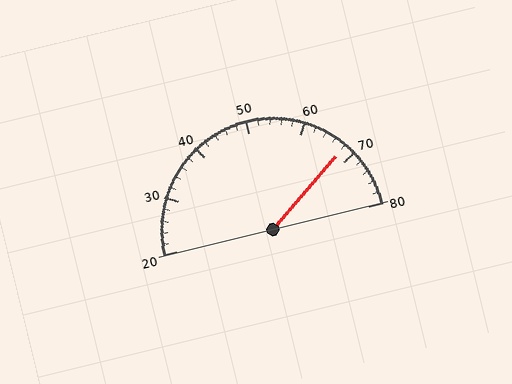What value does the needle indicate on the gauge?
The needle indicates approximately 68.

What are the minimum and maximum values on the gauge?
The gauge ranges from 20 to 80.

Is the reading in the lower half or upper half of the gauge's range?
The reading is in the upper half of the range (20 to 80).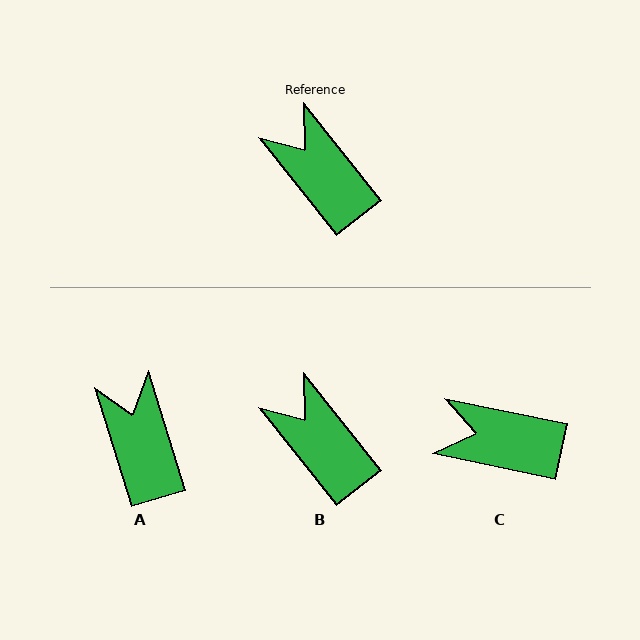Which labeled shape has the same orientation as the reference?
B.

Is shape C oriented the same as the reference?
No, it is off by about 40 degrees.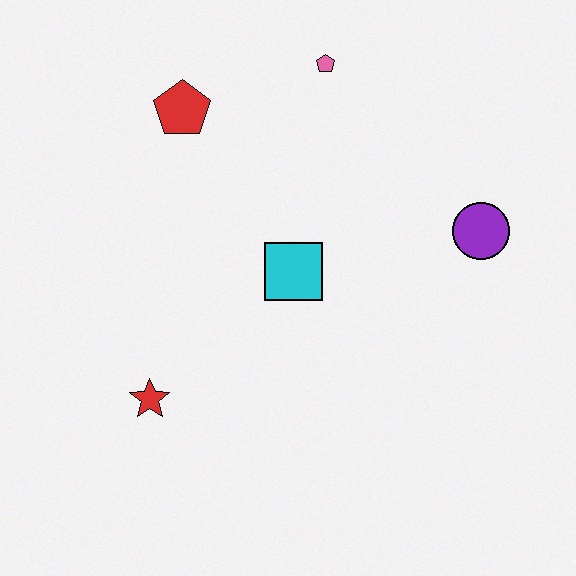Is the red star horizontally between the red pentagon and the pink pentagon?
No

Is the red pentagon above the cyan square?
Yes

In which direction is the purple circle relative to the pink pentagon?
The purple circle is below the pink pentagon.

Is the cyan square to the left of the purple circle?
Yes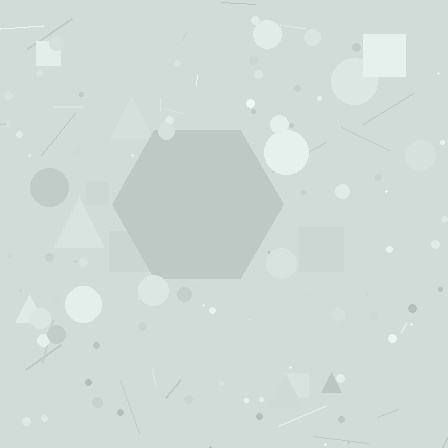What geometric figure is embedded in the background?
A hexagon is embedded in the background.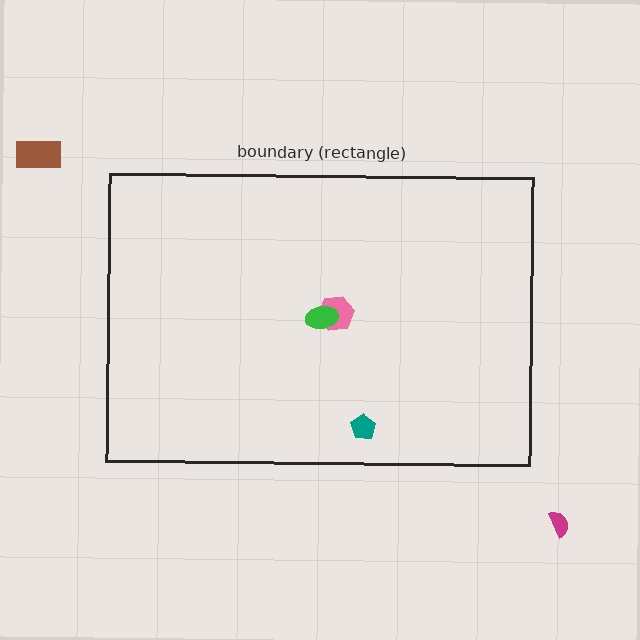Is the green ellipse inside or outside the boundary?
Inside.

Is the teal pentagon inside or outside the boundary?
Inside.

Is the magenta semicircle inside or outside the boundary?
Outside.